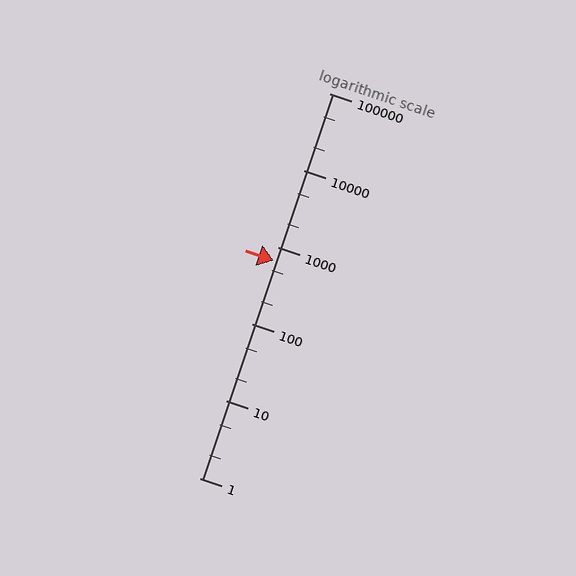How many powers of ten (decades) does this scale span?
The scale spans 5 decades, from 1 to 100000.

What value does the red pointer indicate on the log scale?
The pointer indicates approximately 680.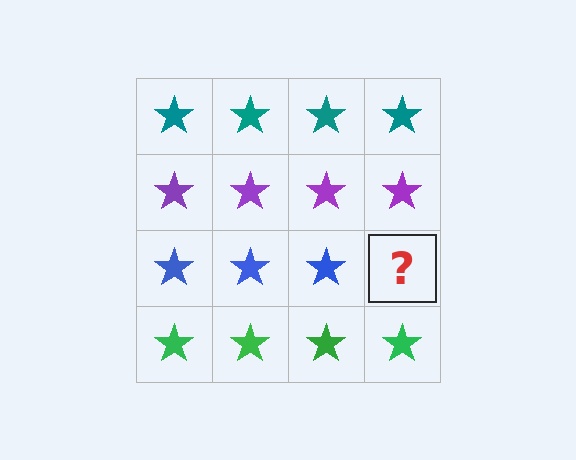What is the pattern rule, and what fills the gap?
The rule is that each row has a consistent color. The gap should be filled with a blue star.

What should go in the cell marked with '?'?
The missing cell should contain a blue star.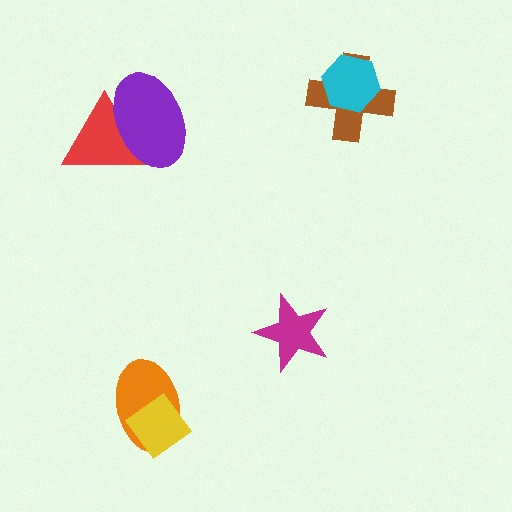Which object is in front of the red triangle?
The purple ellipse is in front of the red triangle.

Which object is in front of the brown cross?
The cyan hexagon is in front of the brown cross.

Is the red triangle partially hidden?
Yes, it is partially covered by another shape.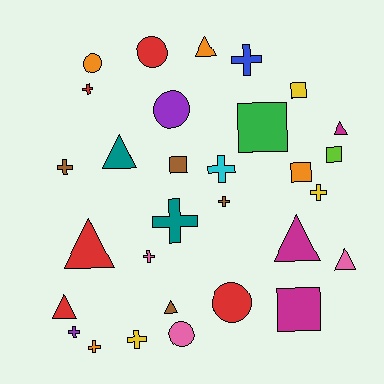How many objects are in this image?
There are 30 objects.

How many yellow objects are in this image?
There are 3 yellow objects.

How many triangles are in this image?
There are 8 triangles.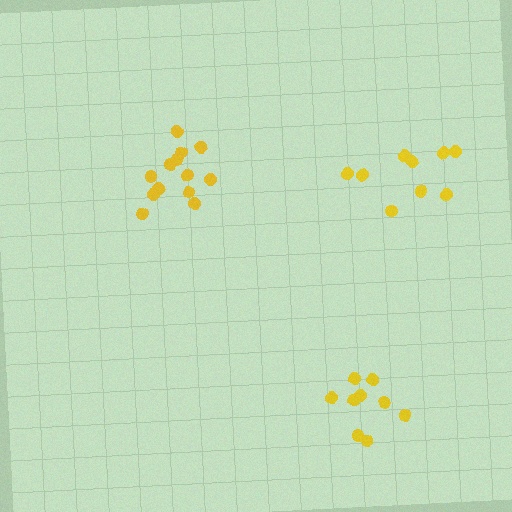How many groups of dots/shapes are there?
There are 3 groups.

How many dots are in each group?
Group 1: 9 dots, Group 2: 9 dots, Group 3: 13 dots (31 total).